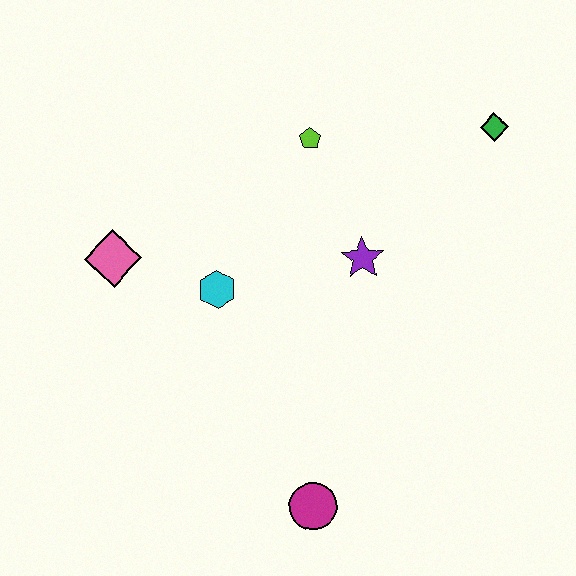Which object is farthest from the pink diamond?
The green diamond is farthest from the pink diamond.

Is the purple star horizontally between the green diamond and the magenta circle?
Yes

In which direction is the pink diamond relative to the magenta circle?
The pink diamond is above the magenta circle.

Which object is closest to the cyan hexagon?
The pink diamond is closest to the cyan hexagon.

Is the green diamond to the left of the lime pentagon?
No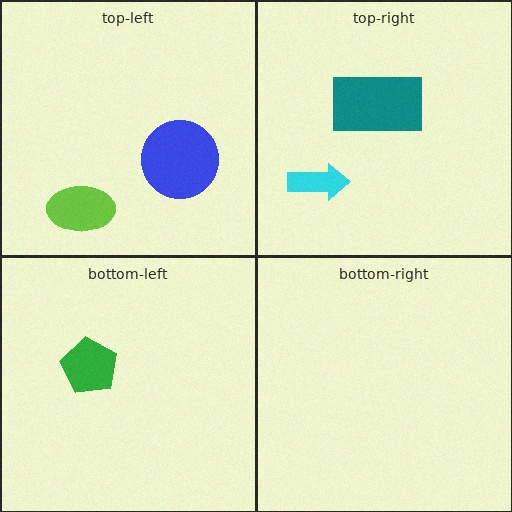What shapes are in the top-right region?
The teal rectangle, the cyan arrow.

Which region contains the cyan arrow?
The top-right region.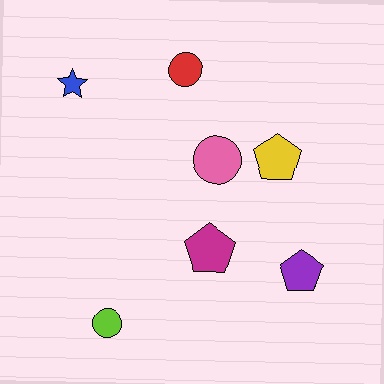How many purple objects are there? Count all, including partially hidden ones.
There is 1 purple object.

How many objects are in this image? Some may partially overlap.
There are 7 objects.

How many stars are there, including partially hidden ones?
There is 1 star.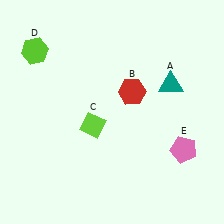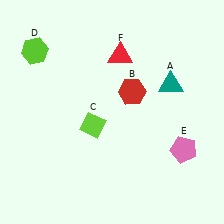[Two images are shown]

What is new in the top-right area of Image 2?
A red triangle (F) was added in the top-right area of Image 2.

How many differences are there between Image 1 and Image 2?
There is 1 difference between the two images.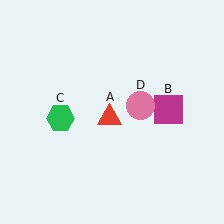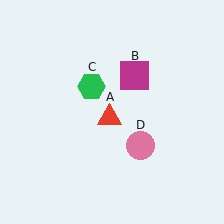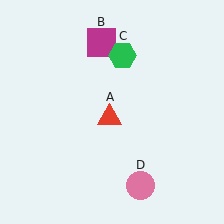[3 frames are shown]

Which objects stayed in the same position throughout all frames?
Red triangle (object A) remained stationary.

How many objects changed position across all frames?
3 objects changed position: magenta square (object B), green hexagon (object C), pink circle (object D).